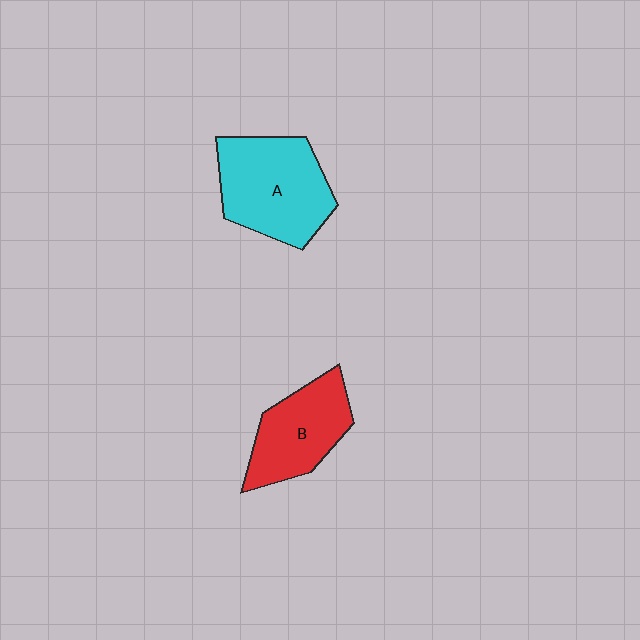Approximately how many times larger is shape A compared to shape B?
Approximately 1.3 times.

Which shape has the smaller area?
Shape B (red).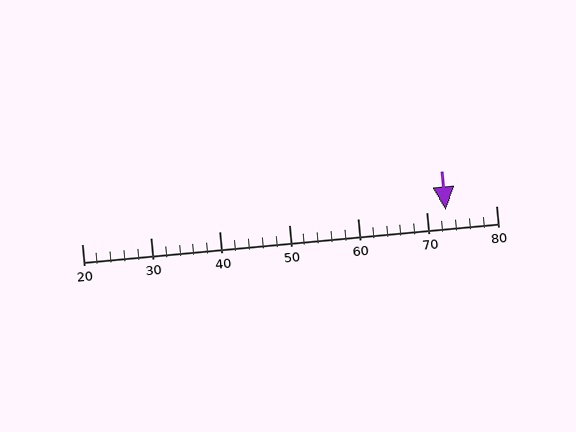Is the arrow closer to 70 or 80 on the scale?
The arrow is closer to 70.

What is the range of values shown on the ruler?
The ruler shows values from 20 to 80.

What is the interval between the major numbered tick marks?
The major tick marks are spaced 10 units apart.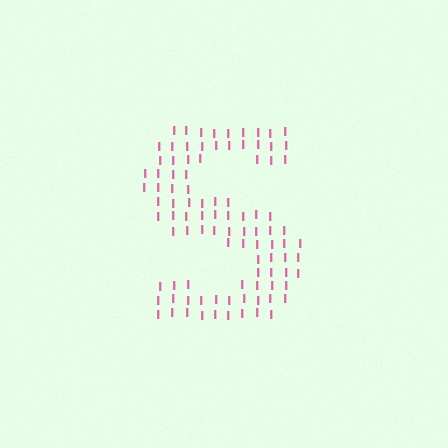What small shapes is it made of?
It is made of small letter I's.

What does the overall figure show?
The overall figure shows the letter S.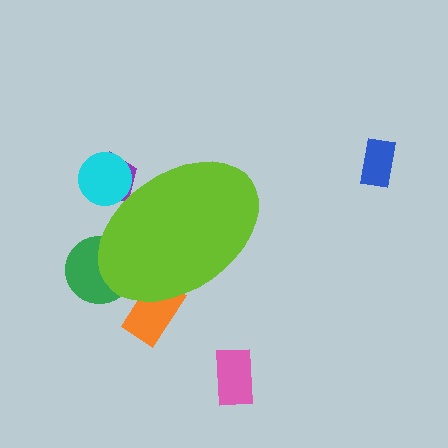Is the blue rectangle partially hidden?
No, the blue rectangle is fully visible.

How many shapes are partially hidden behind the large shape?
4 shapes are partially hidden.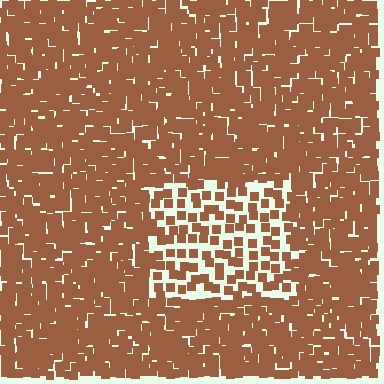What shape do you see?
I see a rectangle.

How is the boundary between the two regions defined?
The boundary is defined by a change in element density (approximately 2.2x ratio). All elements are the same color, size, and shape.